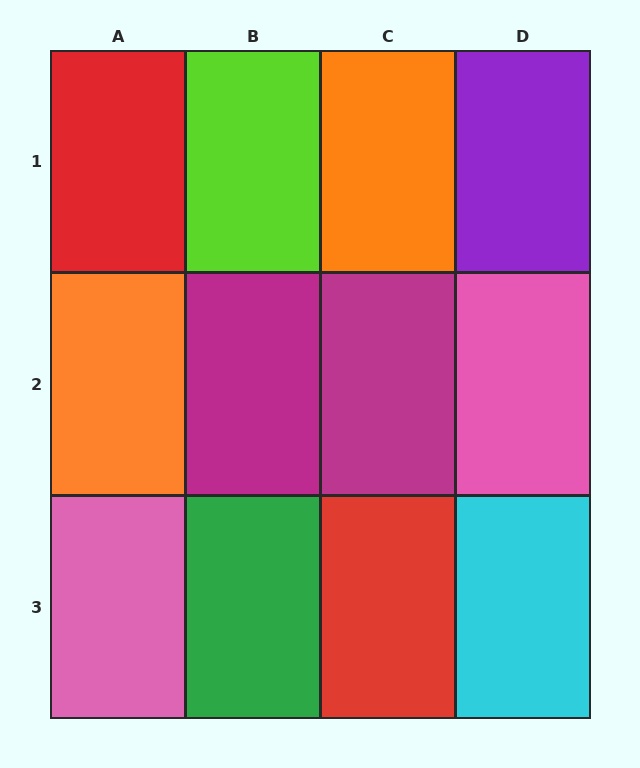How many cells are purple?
1 cell is purple.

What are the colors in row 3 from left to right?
Pink, green, red, cyan.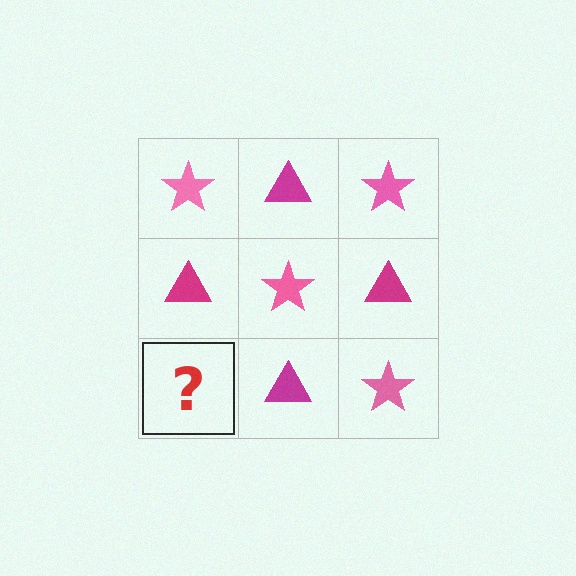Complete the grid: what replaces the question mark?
The question mark should be replaced with a pink star.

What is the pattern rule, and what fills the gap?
The rule is that it alternates pink star and magenta triangle in a checkerboard pattern. The gap should be filled with a pink star.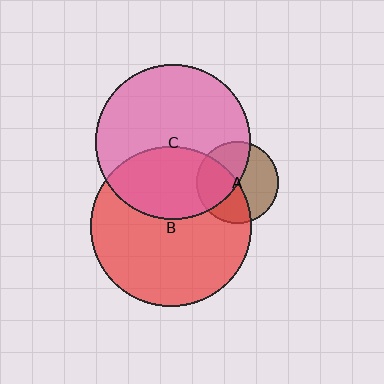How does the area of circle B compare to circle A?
Approximately 3.8 times.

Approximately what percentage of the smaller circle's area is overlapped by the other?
Approximately 45%.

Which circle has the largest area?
Circle B (red).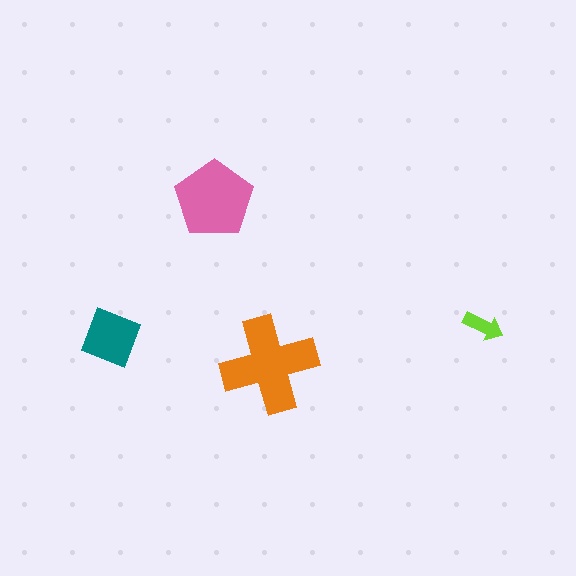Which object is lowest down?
The orange cross is bottommost.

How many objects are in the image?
There are 4 objects in the image.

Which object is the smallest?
The lime arrow.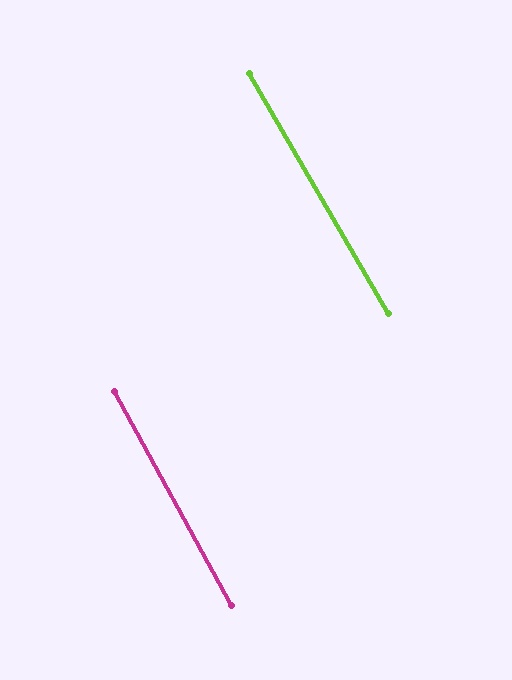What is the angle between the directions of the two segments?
Approximately 1 degree.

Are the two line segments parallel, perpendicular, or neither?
Parallel — their directions differ by only 1.3°.